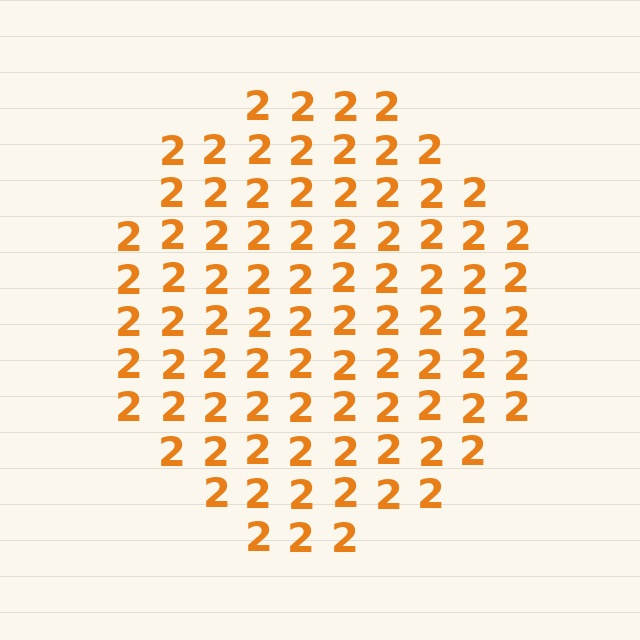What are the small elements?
The small elements are digit 2's.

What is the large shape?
The large shape is a circle.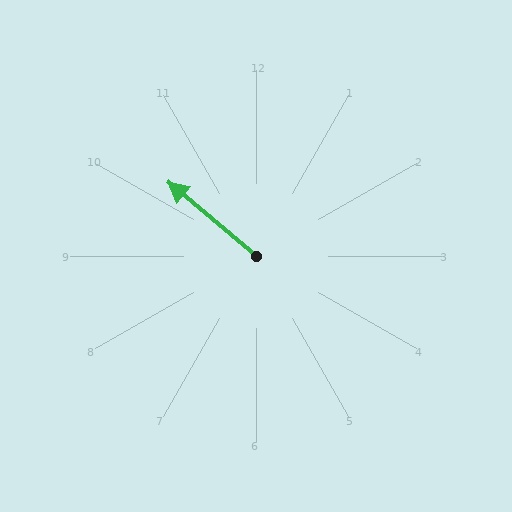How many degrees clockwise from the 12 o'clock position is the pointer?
Approximately 310 degrees.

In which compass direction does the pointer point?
Northwest.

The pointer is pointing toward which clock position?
Roughly 10 o'clock.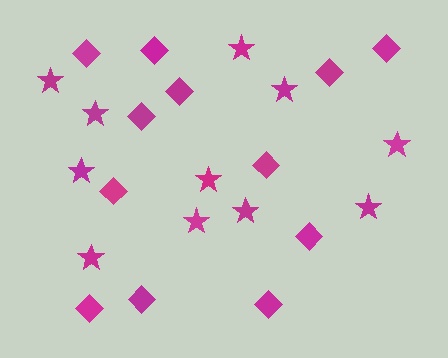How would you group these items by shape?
There are 2 groups: one group of stars (11) and one group of diamonds (12).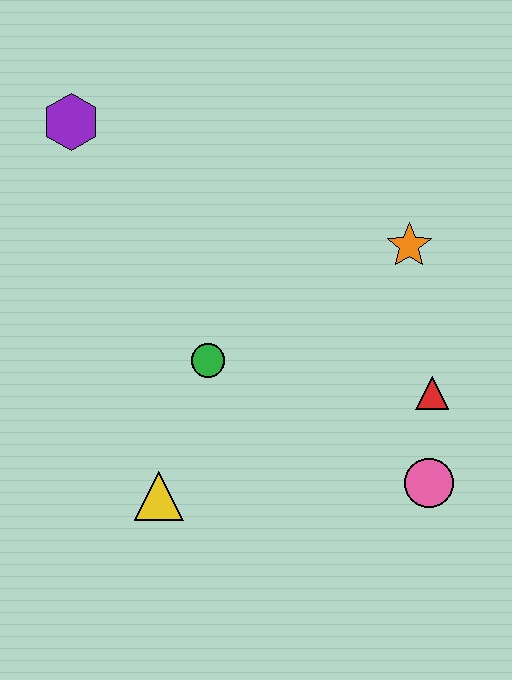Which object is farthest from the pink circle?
The purple hexagon is farthest from the pink circle.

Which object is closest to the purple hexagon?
The green circle is closest to the purple hexagon.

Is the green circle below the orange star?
Yes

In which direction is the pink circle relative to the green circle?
The pink circle is to the right of the green circle.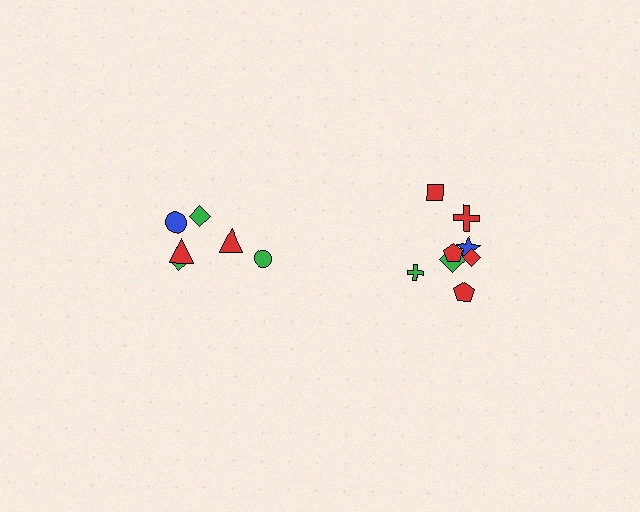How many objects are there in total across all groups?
There are 14 objects.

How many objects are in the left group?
There are 6 objects.